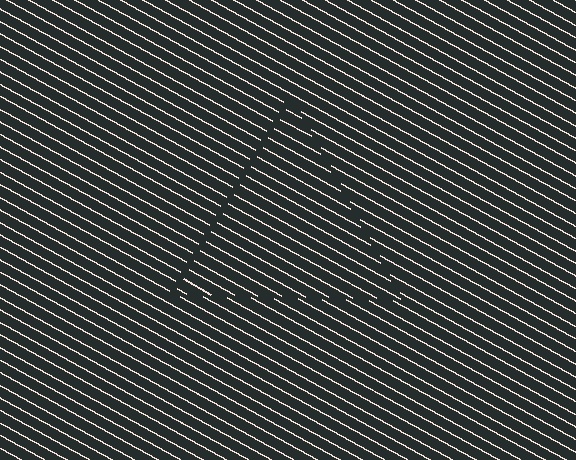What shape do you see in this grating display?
An illusory triangle. The interior of the shape contains the same grating, shifted by half a period — the contour is defined by the phase discontinuity where line-ends from the inner and outer gratings abut.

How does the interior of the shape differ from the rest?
The interior of the shape contains the same grating, shifted by half a period — the contour is defined by the phase discontinuity where line-ends from the inner and outer gratings abut.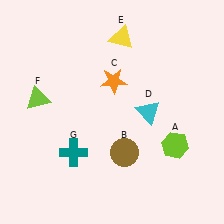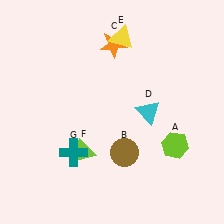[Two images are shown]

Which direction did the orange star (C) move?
The orange star (C) moved up.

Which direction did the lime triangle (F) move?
The lime triangle (F) moved down.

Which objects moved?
The objects that moved are: the orange star (C), the lime triangle (F).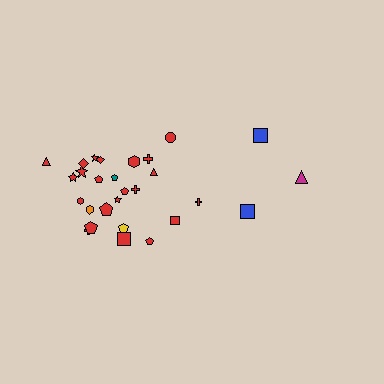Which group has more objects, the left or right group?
The left group.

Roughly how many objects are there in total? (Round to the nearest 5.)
Roughly 30 objects in total.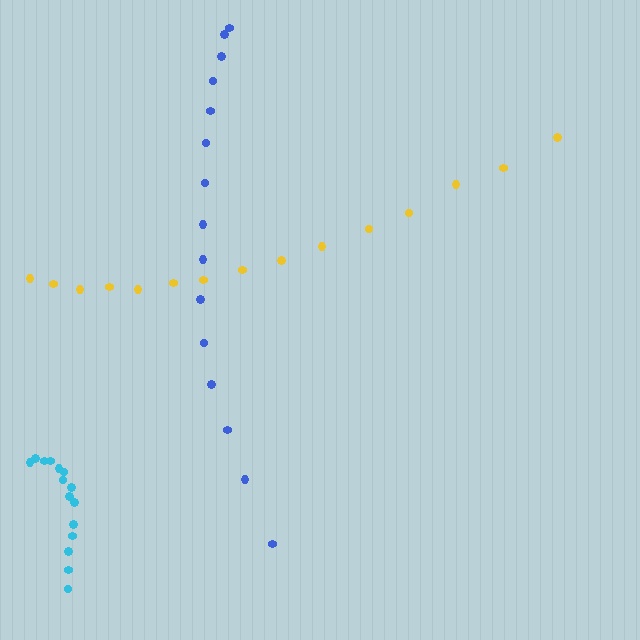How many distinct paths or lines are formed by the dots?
There are 3 distinct paths.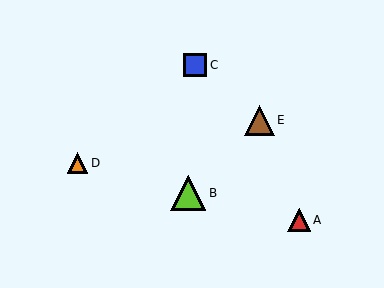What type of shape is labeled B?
Shape B is a lime triangle.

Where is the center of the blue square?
The center of the blue square is at (195, 65).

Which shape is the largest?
The lime triangle (labeled B) is the largest.